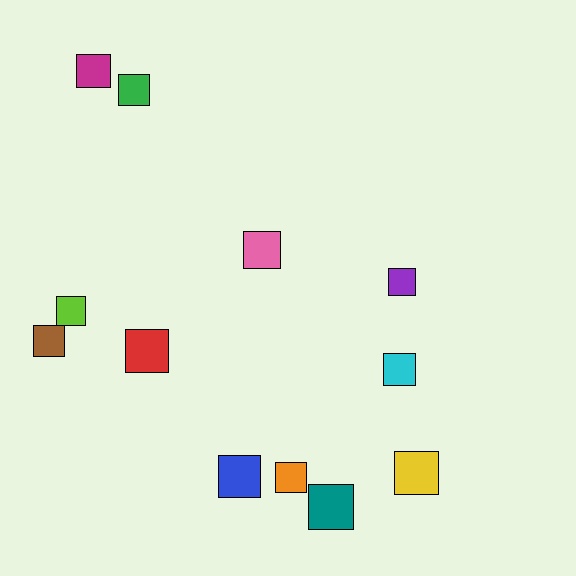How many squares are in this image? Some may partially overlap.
There are 12 squares.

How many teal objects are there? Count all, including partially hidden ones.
There is 1 teal object.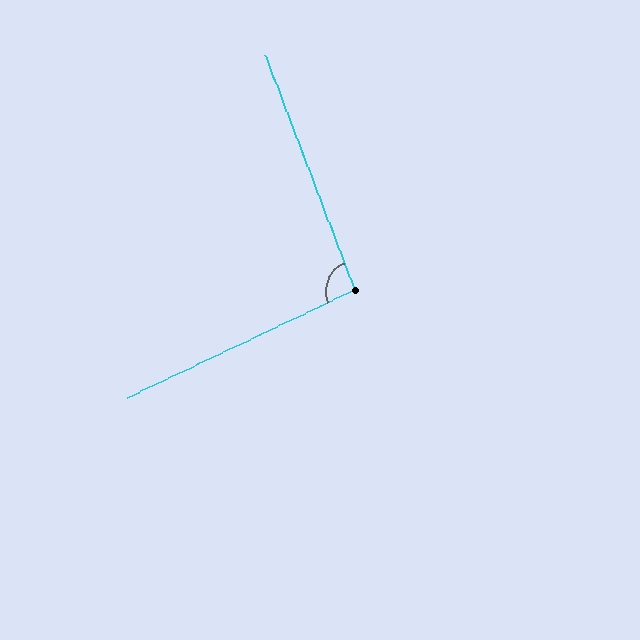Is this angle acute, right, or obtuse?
It is approximately a right angle.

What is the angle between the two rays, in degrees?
Approximately 95 degrees.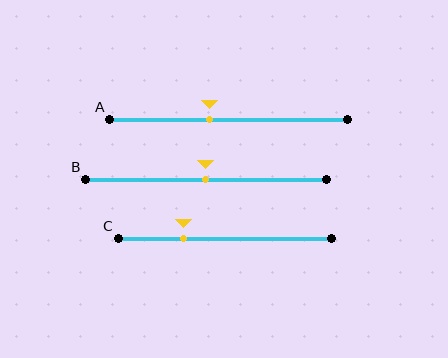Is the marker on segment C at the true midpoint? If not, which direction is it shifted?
No, the marker on segment C is shifted to the left by about 19% of the segment length.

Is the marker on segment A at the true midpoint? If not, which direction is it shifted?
No, the marker on segment A is shifted to the left by about 8% of the segment length.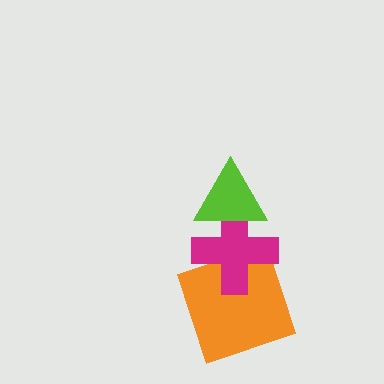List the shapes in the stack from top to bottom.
From top to bottom: the lime triangle, the magenta cross, the orange square.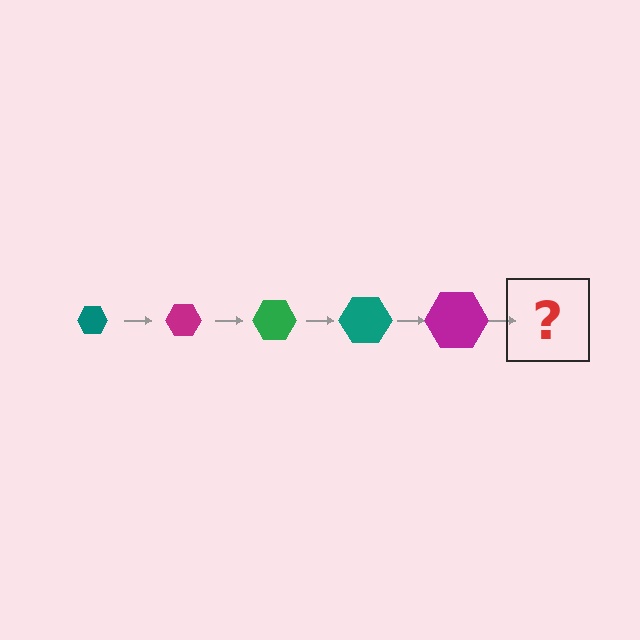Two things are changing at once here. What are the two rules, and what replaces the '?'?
The two rules are that the hexagon grows larger each step and the color cycles through teal, magenta, and green. The '?' should be a green hexagon, larger than the previous one.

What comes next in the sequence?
The next element should be a green hexagon, larger than the previous one.